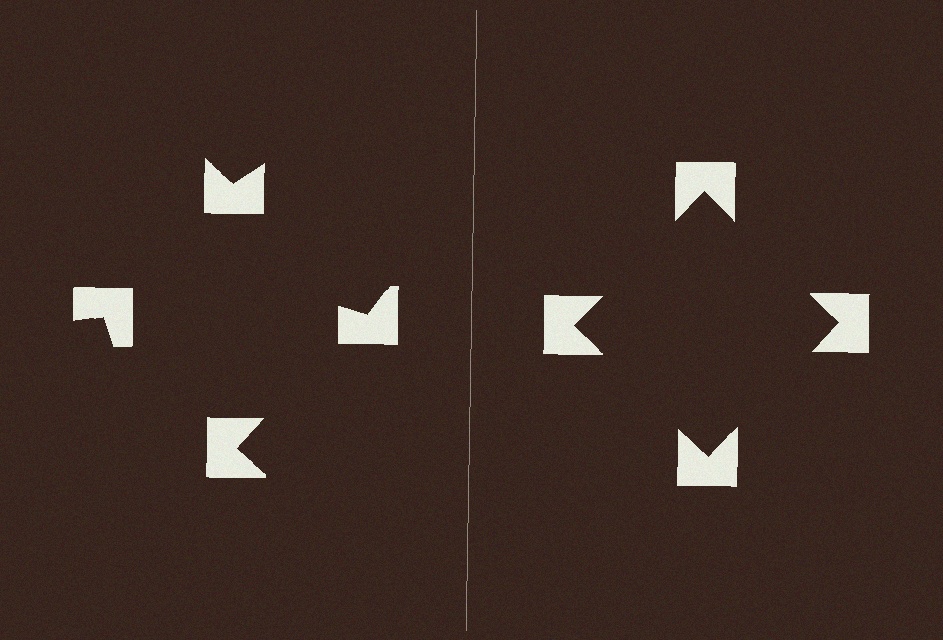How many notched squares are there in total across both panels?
8 — 4 on each side.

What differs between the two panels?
The notched squares are positioned identically on both sides; only the wedge orientations differ. On the right they align to a square; on the left they are misaligned.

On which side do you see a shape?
An illusory square appears on the right side. On the left side the wedge cuts are rotated, so no coherent shape forms.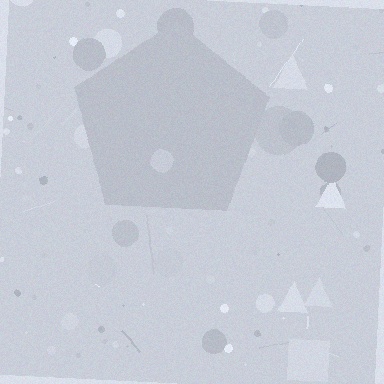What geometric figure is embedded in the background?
A pentagon is embedded in the background.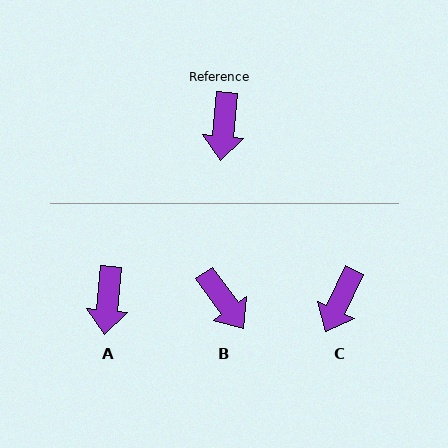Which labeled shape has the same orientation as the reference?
A.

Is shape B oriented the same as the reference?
No, it is off by about 41 degrees.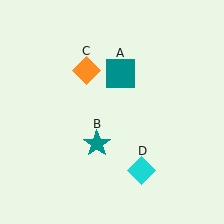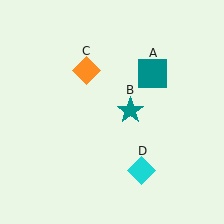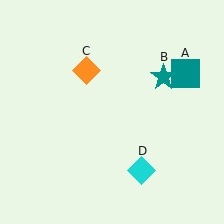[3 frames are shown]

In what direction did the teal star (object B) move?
The teal star (object B) moved up and to the right.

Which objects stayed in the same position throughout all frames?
Orange diamond (object C) and cyan diamond (object D) remained stationary.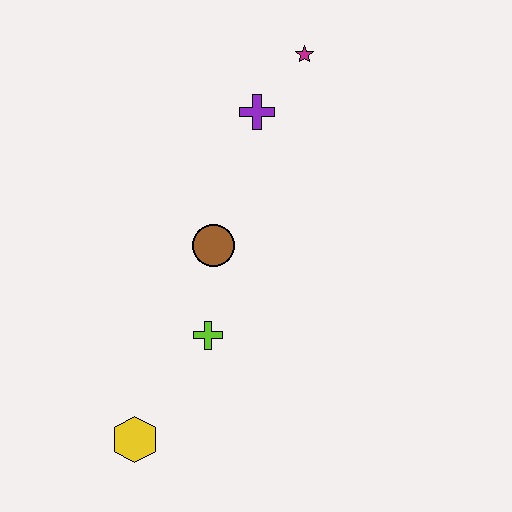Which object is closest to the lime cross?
The brown circle is closest to the lime cross.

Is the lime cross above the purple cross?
No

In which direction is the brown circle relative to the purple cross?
The brown circle is below the purple cross.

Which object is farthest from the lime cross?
The magenta star is farthest from the lime cross.